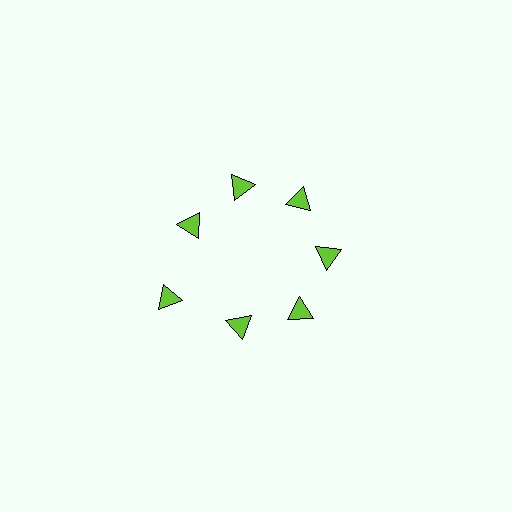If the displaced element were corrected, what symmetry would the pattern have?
It would have 7-fold rotational symmetry — the pattern would map onto itself every 51 degrees.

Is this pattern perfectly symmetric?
No. The 7 lime triangles are arranged in a ring, but one element near the 8 o'clock position is pushed outward from the center, breaking the 7-fold rotational symmetry.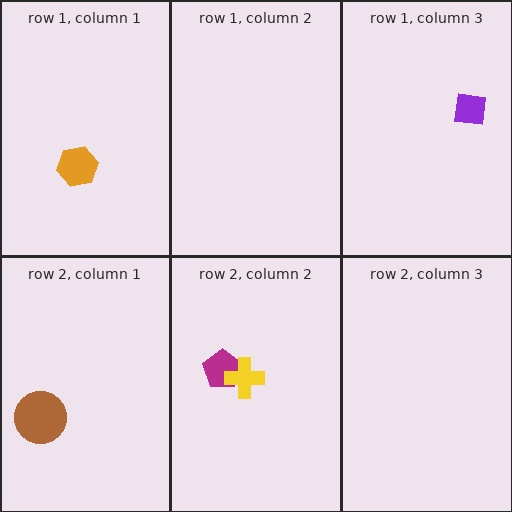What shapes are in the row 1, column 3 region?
The purple square.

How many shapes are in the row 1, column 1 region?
1.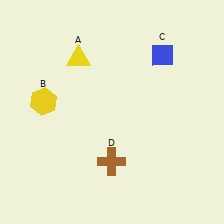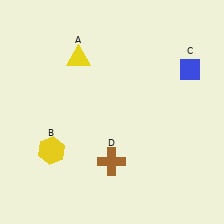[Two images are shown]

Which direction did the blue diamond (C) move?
The blue diamond (C) moved right.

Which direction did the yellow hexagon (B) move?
The yellow hexagon (B) moved down.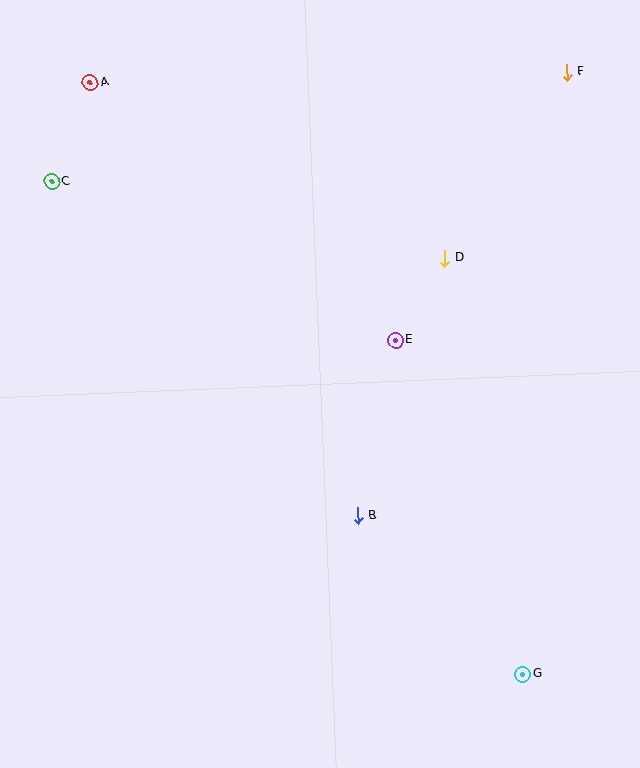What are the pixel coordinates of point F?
Point F is at (567, 72).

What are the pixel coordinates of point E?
Point E is at (396, 340).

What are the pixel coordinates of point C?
Point C is at (52, 182).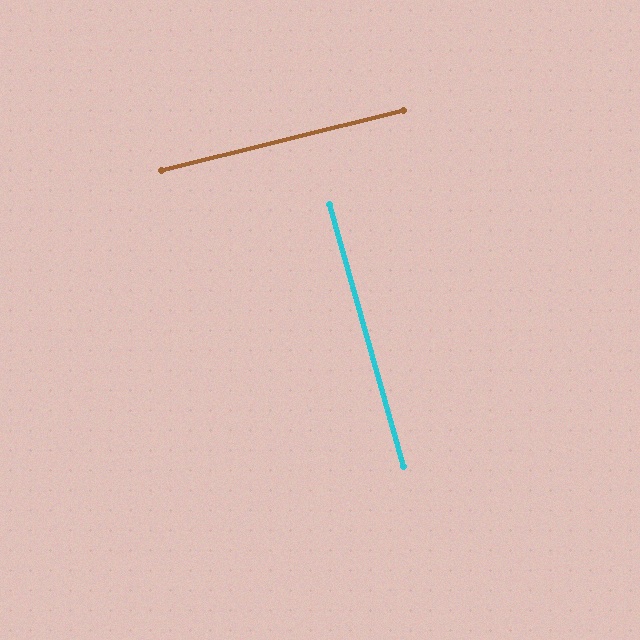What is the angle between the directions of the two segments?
Approximately 88 degrees.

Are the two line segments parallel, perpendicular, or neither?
Perpendicular — they meet at approximately 88°.